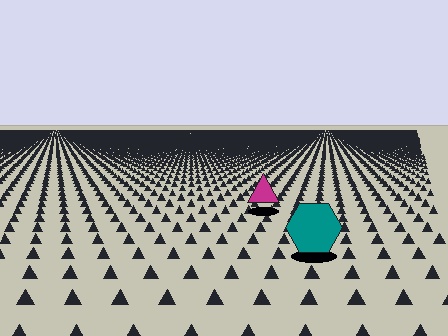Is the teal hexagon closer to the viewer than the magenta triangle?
Yes. The teal hexagon is closer — you can tell from the texture gradient: the ground texture is coarser near it.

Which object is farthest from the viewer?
The magenta triangle is farthest from the viewer. It appears smaller and the ground texture around it is denser.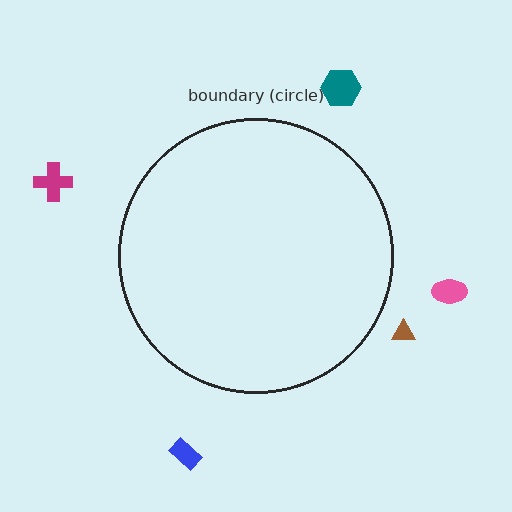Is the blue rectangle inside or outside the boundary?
Outside.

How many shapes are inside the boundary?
0 inside, 5 outside.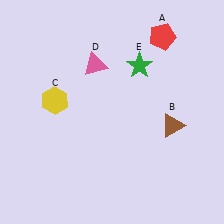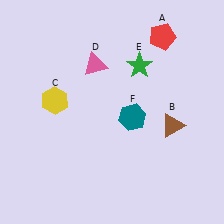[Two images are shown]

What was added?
A teal hexagon (F) was added in Image 2.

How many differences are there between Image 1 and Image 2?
There is 1 difference between the two images.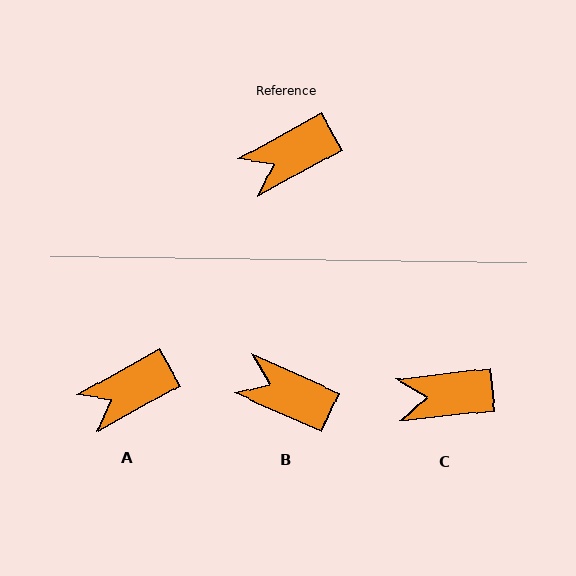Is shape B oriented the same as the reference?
No, it is off by about 53 degrees.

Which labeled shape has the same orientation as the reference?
A.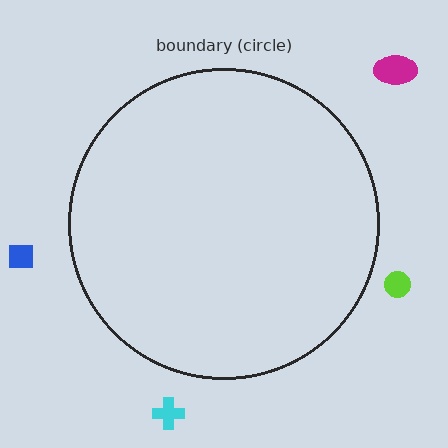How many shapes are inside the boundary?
0 inside, 4 outside.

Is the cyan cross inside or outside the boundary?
Outside.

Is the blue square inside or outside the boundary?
Outside.